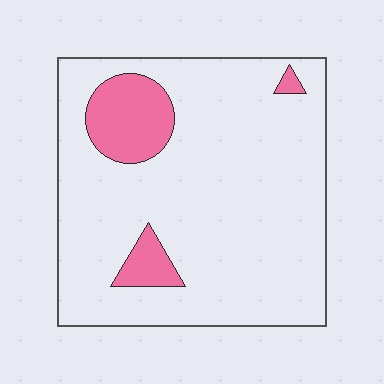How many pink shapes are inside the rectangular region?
3.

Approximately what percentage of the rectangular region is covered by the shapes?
Approximately 15%.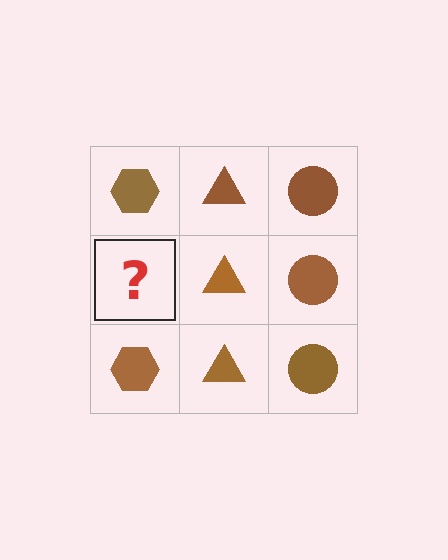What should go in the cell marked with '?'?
The missing cell should contain a brown hexagon.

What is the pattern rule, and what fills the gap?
The rule is that each column has a consistent shape. The gap should be filled with a brown hexagon.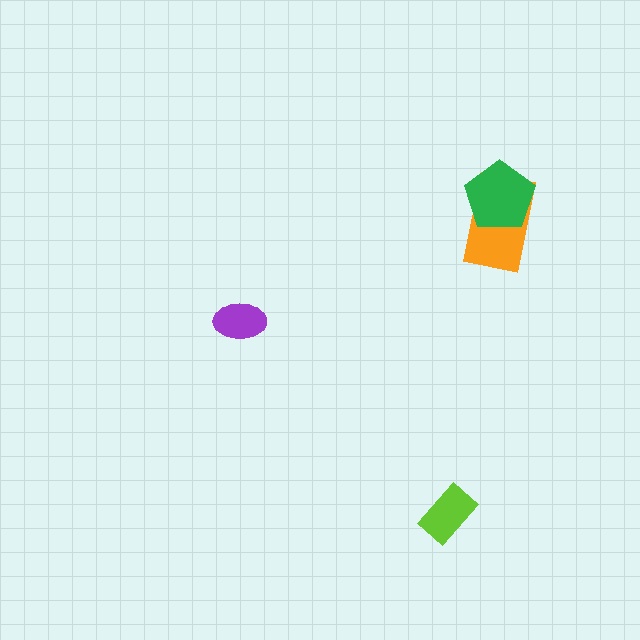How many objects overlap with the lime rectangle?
0 objects overlap with the lime rectangle.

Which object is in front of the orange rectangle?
The green pentagon is in front of the orange rectangle.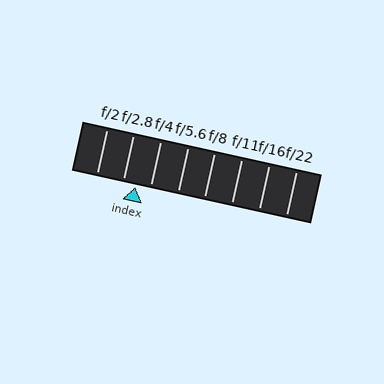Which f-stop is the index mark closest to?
The index mark is closest to f/2.8.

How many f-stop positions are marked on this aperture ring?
There are 8 f-stop positions marked.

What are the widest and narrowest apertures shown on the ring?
The widest aperture shown is f/2 and the narrowest is f/22.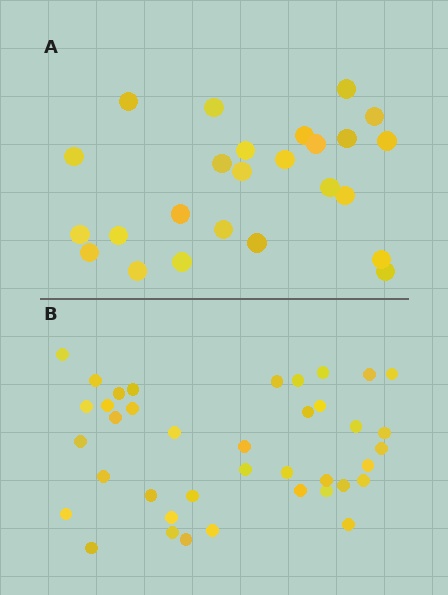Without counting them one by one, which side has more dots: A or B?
Region B (the bottom region) has more dots.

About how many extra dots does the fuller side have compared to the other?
Region B has approximately 15 more dots than region A.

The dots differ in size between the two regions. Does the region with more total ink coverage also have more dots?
No. Region A has more total ink coverage because its dots are larger, but region B actually contains more individual dots. Total area can be misleading — the number of items is what matters here.